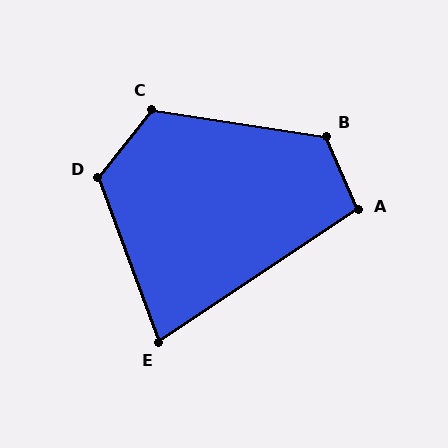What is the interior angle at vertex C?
Approximately 120 degrees (obtuse).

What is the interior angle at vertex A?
Approximately 100 degrees (obtuse).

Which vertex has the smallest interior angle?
E, at approximately 77 degrees.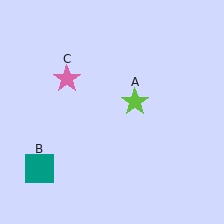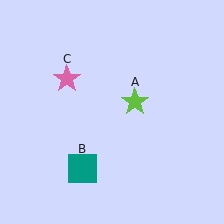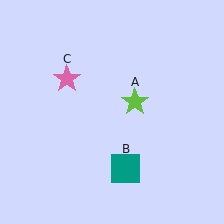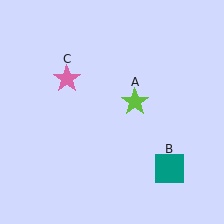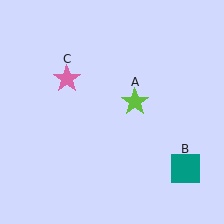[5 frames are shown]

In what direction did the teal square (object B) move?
The teal square (object B) moved right.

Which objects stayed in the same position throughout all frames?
Lime star (object A) and pink star (object C) remained stationary.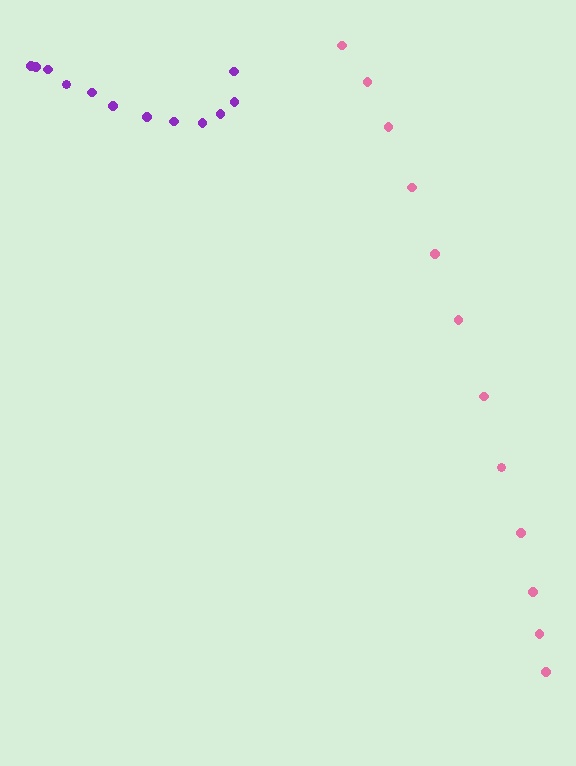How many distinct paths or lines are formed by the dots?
There are 2 distinct paths.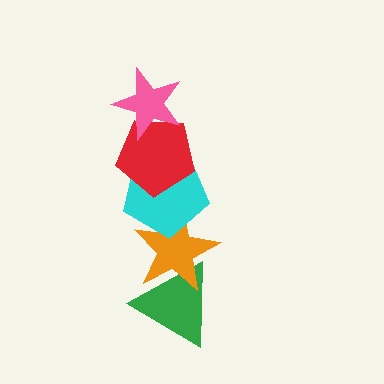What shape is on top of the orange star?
The cyan pentagon is on top of the orange star.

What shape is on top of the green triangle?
The orange star is on top of the green triangle.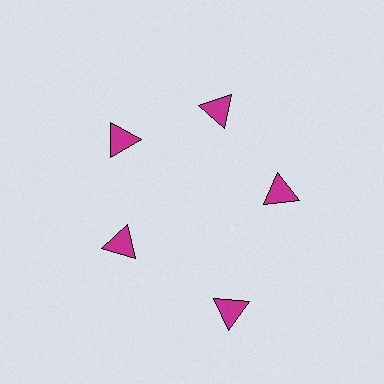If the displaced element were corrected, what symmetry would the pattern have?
It would have 5-fold rotational symmetry — the pattern would map onto itself every 72 degrees.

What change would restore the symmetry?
The symmetry would be restored by moving it inward, back onto the ring so that all 5 triangles sit at equal angles and equal distance from the center.